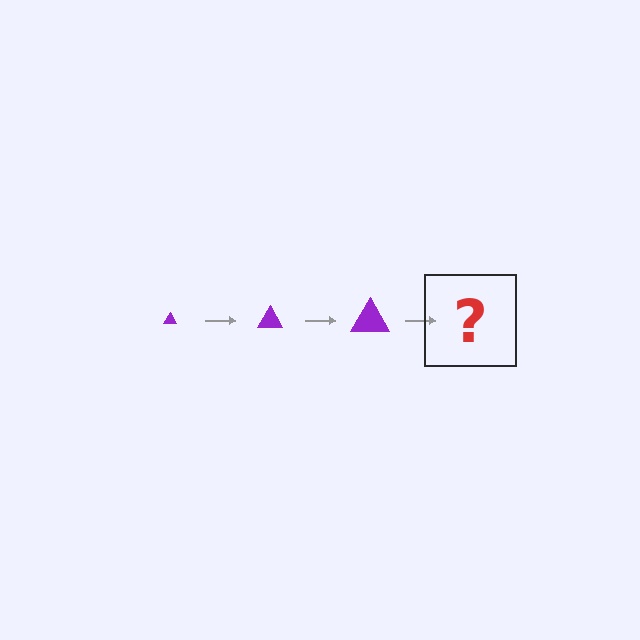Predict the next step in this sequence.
The next step is a purple triangle, larger than the previous one.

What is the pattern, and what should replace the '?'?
The pattern is that the triangle gets progressively larger each step. The '?' should be a purple triangle, larger than the previous one.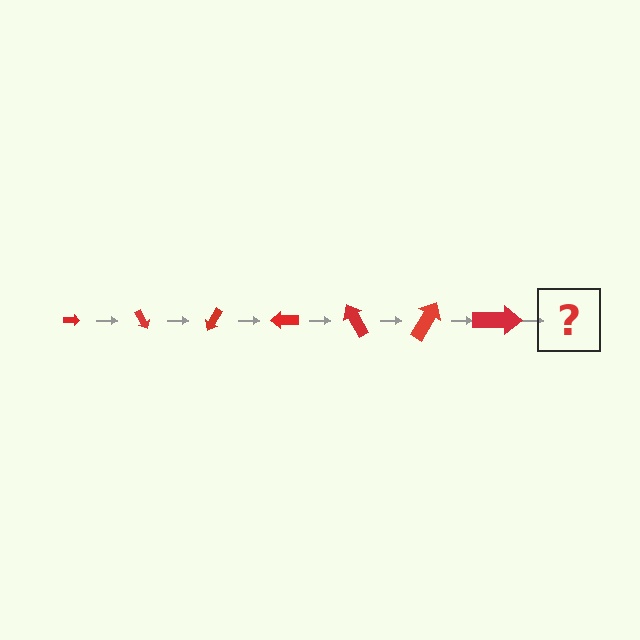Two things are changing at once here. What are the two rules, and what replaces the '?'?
The two rules are that the arrow grows larger each step and it rotates 60 degrees each step. The '?' should be an arrow, larger than the previous one and rotated 420 degrees from the start.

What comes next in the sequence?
The next element should be an arrow, larger than the previous one and rotated 420 degrees from the start.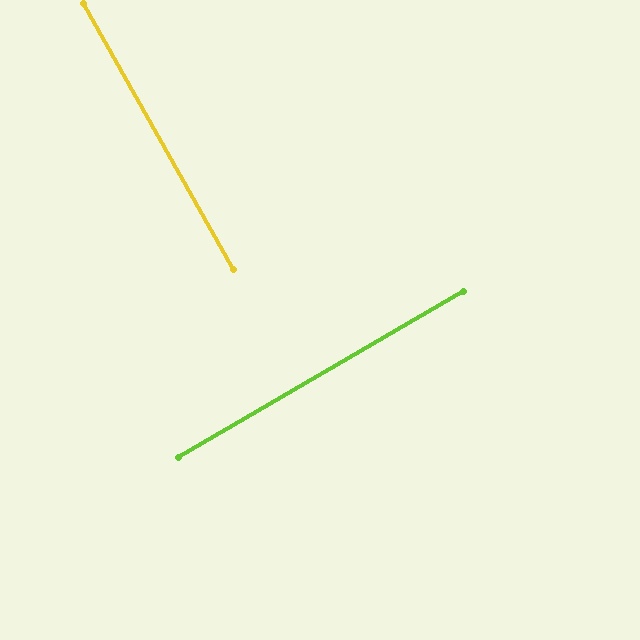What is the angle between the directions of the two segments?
Approximately 89 degrees.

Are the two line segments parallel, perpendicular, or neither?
Perpendicular — they meet at approximately 89°.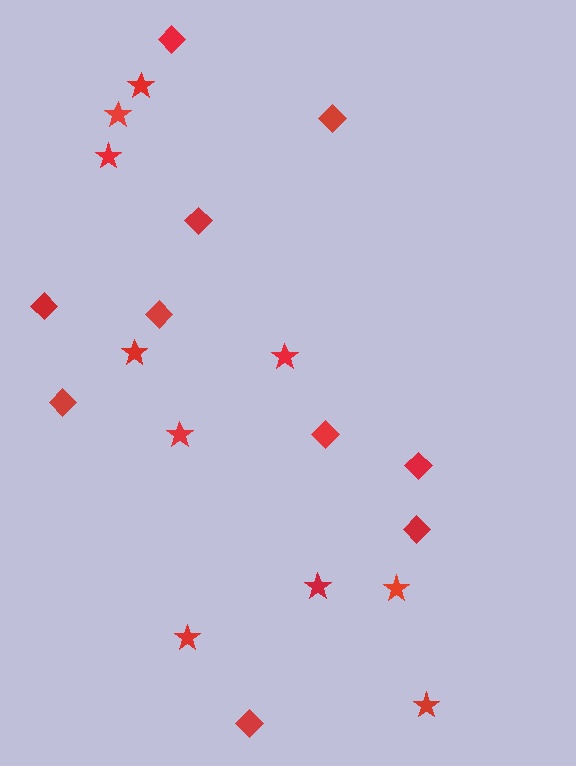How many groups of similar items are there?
There are 2 groups: one group of stars (10) and one group of diamonds (10).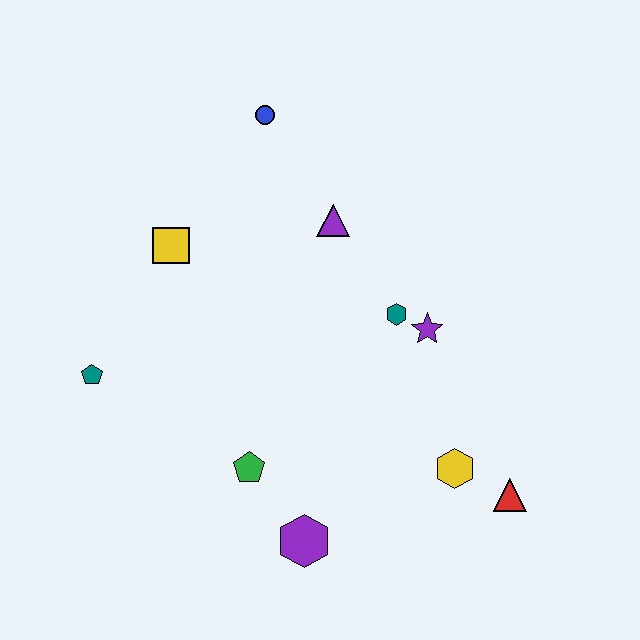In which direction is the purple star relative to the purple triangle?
The purple star is below the purple triangle.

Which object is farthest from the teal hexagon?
The teal pentagon is farthest from the teal hexagon.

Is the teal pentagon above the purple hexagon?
Yes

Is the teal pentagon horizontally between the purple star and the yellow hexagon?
No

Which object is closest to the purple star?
The teal hexagon is closest to the purple star.